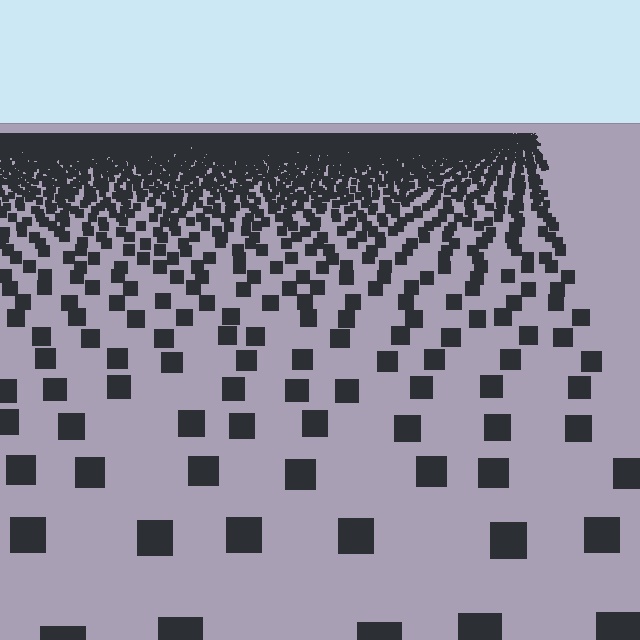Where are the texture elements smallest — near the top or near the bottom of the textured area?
Near the top.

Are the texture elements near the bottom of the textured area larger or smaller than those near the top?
Larger. Near the bottom, elements are closer to the viewer and appear at a bigger on-screen size.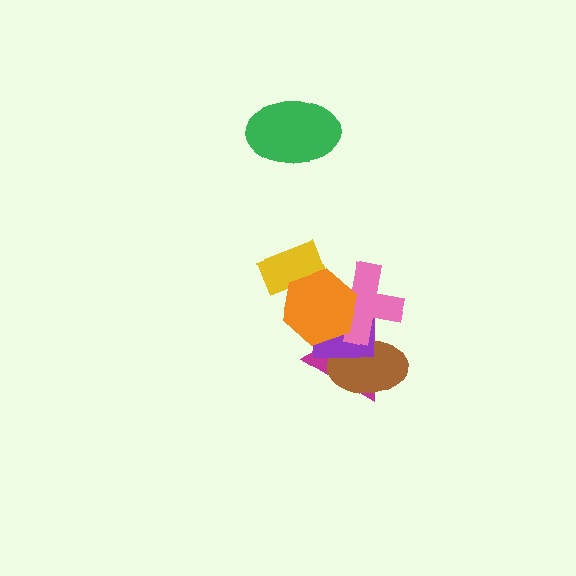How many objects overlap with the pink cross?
4 objects overlap with the pink cross.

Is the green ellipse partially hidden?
No, no other shape covers it.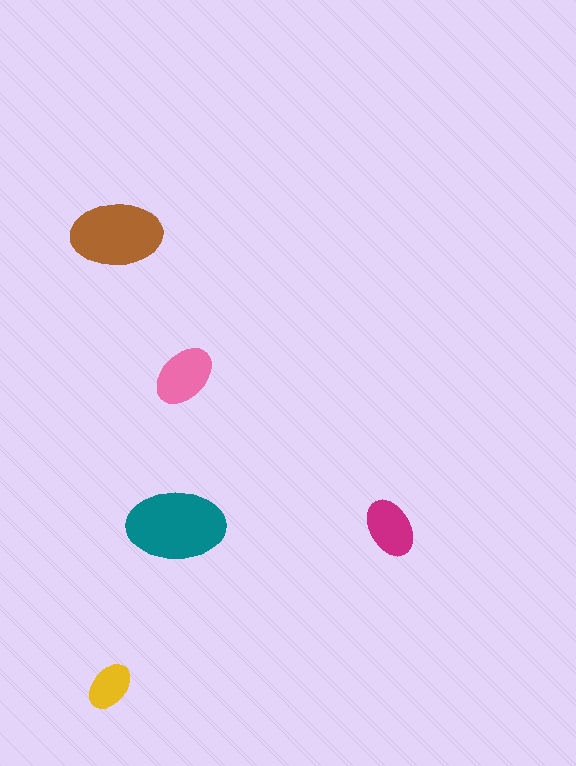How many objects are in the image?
There are 5 objects in the image.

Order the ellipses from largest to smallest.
the teal one, the brown one, the pink one, the magenta one, the yellow one.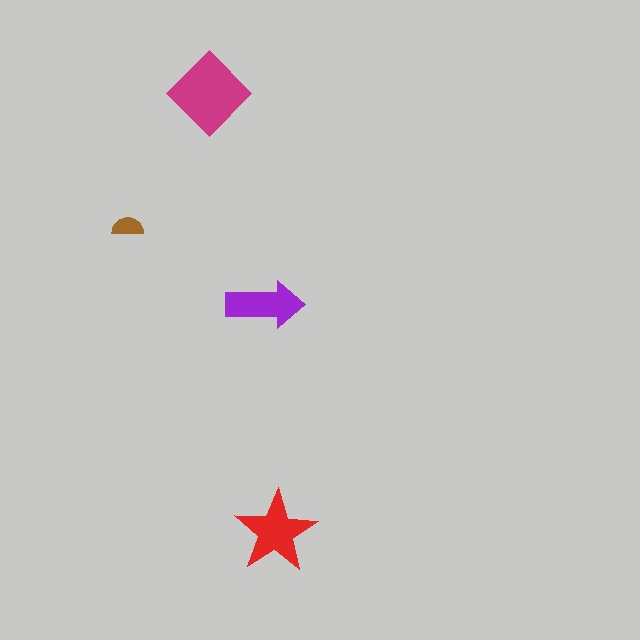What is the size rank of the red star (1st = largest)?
2nd.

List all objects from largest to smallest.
The magenta diamond, the red star, the purple arrow, the brown semicircle.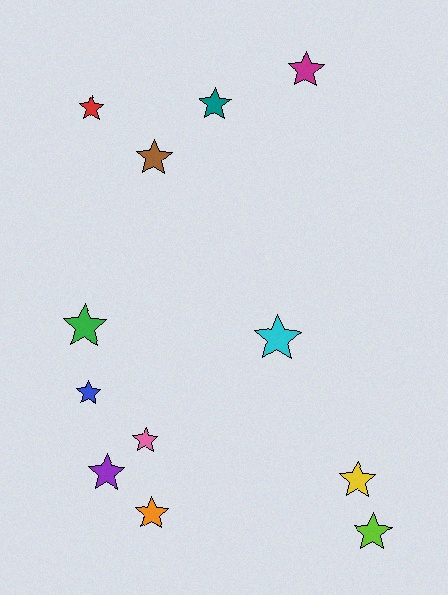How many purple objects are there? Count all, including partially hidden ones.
There is 1 purple object.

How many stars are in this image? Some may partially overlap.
There are 12 stars.